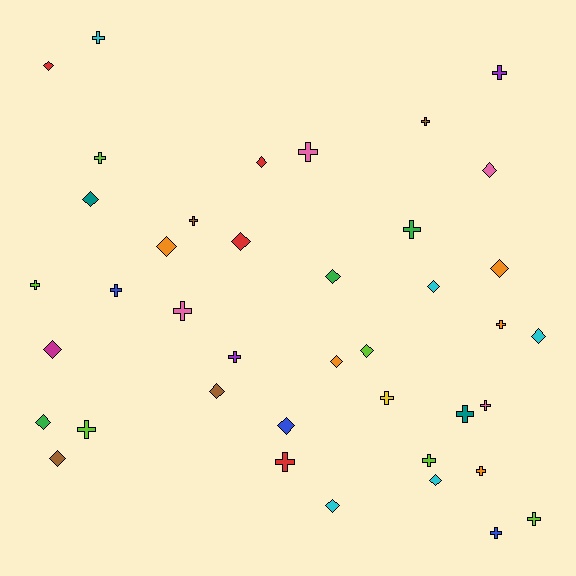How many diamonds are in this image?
There are 19 diamonds.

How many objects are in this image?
There are 40 objects.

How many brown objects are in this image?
There are 4 brown objects.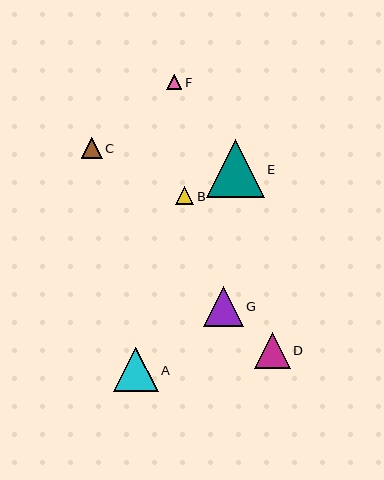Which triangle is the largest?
Triangle E is the largest with a size of approximately 58 pixels.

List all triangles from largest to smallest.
From largest to smallest: E, A, G, D, C, B, F.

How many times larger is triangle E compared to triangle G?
Triangle E is approximately 1.4 times the size of triangle G.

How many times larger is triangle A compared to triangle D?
Triangle A is approximately 1.2 times the size of triangle D.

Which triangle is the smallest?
Triangle F is the smallest with a size of approximately 15 pixels.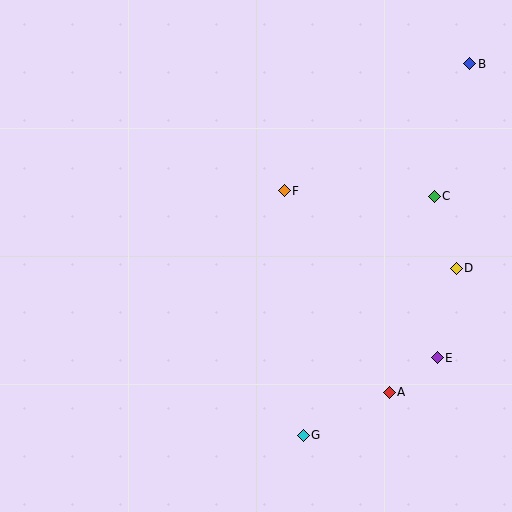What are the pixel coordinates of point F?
Point F is at (284, 191).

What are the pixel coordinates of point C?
Point C is at (434, 196).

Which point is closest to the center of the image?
Point F at (284, 191) is closest to the center.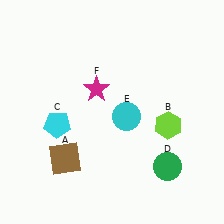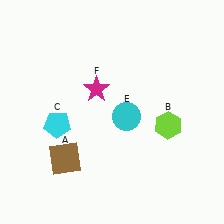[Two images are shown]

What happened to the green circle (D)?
The green circle (D) was removed in Image 2. It was in the bottom-right area of Image 1.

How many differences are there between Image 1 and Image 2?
There is 1 difference between the two images.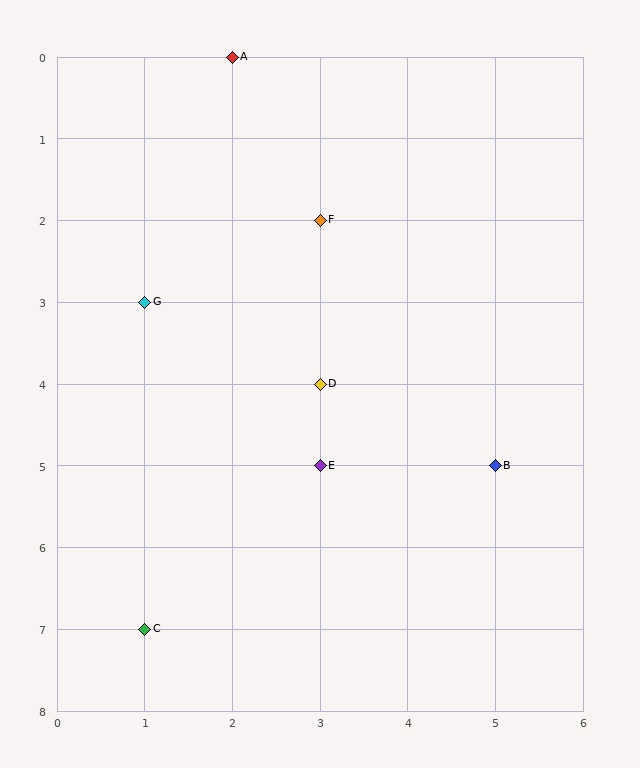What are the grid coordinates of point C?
Point C is at grid coordinates (1, 7).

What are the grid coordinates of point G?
Point G is at grid coordinates (1, 3).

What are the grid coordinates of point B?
Point B is at grid coordinates (5, 5).